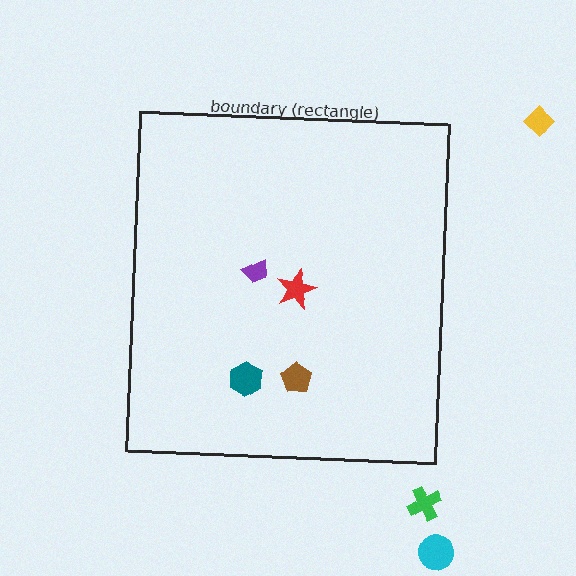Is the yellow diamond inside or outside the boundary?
Outside.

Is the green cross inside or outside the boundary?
Outside.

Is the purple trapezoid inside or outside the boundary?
Inside.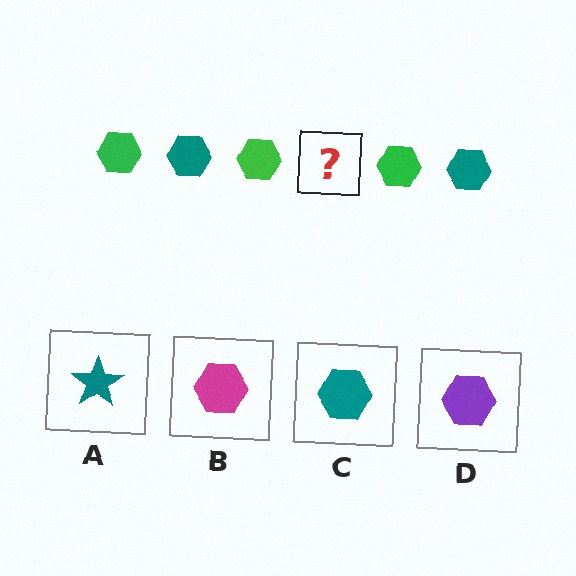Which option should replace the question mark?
Option C.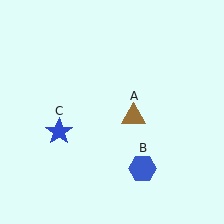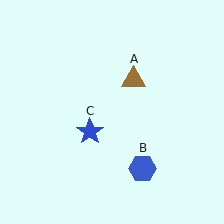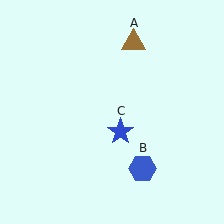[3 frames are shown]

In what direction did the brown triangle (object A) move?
The brown triangle (object A) moved up.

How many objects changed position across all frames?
2 objects changed position: brown triangle (object A), blue star (object C).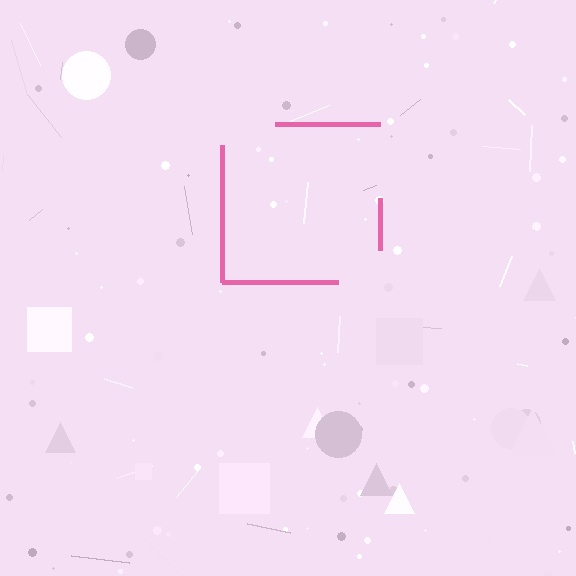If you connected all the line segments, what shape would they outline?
They would outline a square.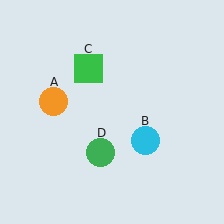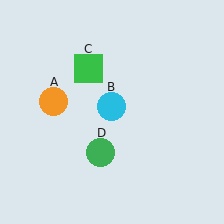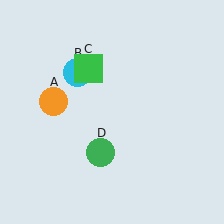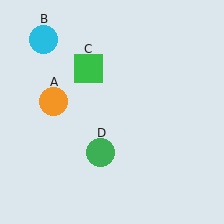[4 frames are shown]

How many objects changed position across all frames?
1 object changed position: cyan circle (object B).